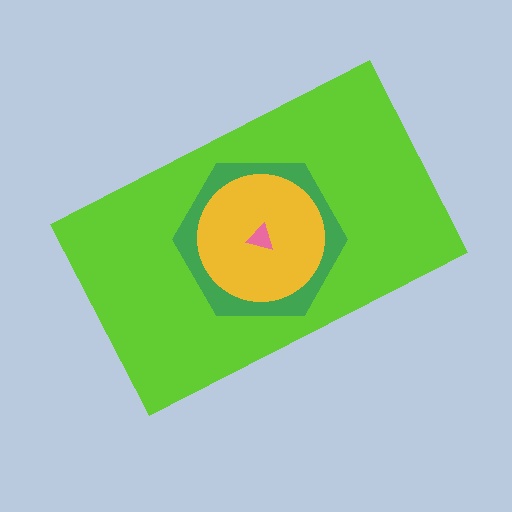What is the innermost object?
The pink triangle.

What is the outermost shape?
The lime rectangle.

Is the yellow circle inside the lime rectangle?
Yes.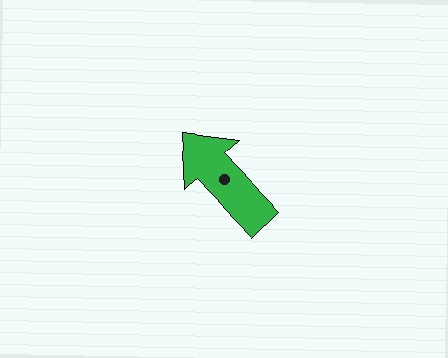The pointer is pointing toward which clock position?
Roughly 11 o'clock.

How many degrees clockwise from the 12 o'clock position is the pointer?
Approximately 317 degrees.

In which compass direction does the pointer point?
Northwest.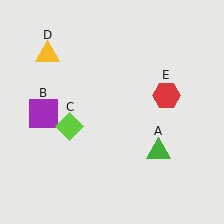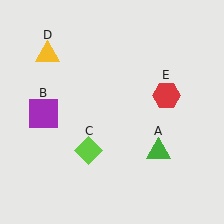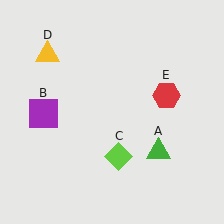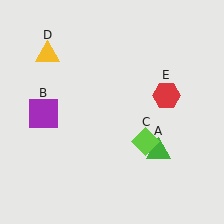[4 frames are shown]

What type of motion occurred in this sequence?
The lime diamond (object C) rotated counterclockwise around the center of the scene.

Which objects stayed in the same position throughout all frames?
Green triangle (object A) and purple square (object B) and yellow triangle (object D) and red hexagon (object E) remained stationary.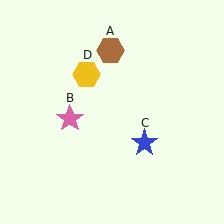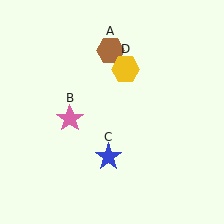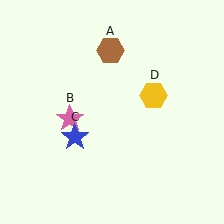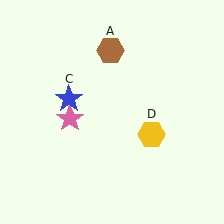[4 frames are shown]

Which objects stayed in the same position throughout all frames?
Brown hexagon (object A) and pink star (object B) remained stationary.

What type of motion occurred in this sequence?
The blue star (object C), yellow hexagon (object D) rotated clockwise around the center of the scene.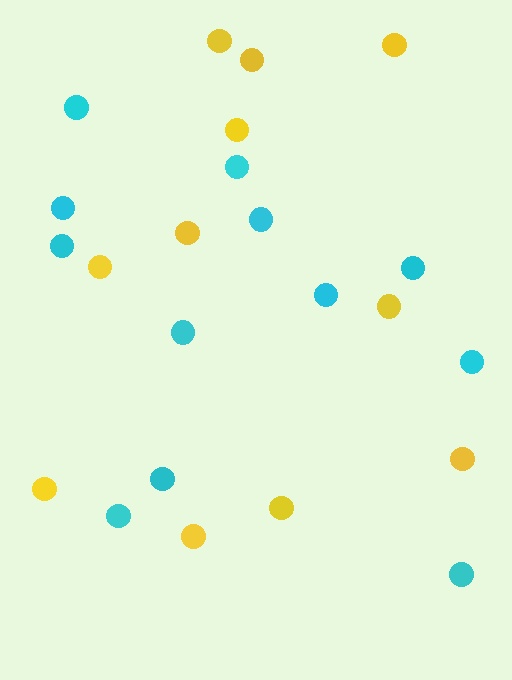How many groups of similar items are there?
There are 2 groups: one group of cyan circles (12) and one group of yellow circles (11).